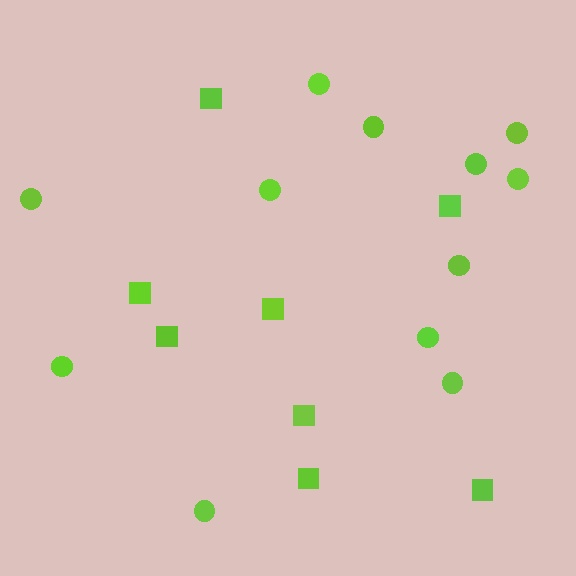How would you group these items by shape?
There are 2 groups: one group of squares (8) and one group of circles (12).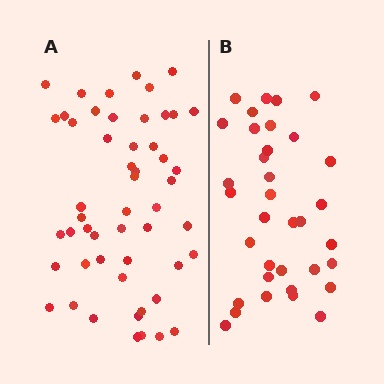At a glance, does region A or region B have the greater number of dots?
Region A (the left region) has more dots.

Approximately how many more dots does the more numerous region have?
Region A has approximately 15 more dots than region B.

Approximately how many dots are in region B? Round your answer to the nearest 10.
About 40 dots. (The exact count is 35, which rounds to 40.)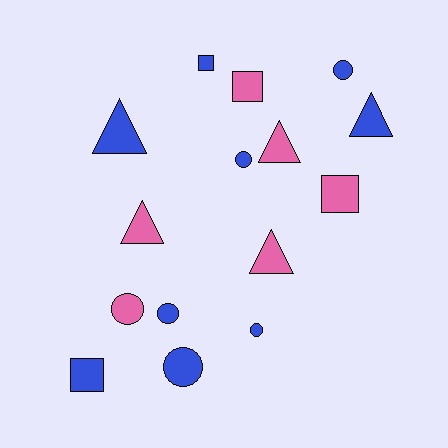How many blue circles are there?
There are 5 blue circles.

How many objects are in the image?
There are 15 objects.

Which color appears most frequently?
Blue, with 9 objects.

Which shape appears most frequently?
Circle, with 6 objects.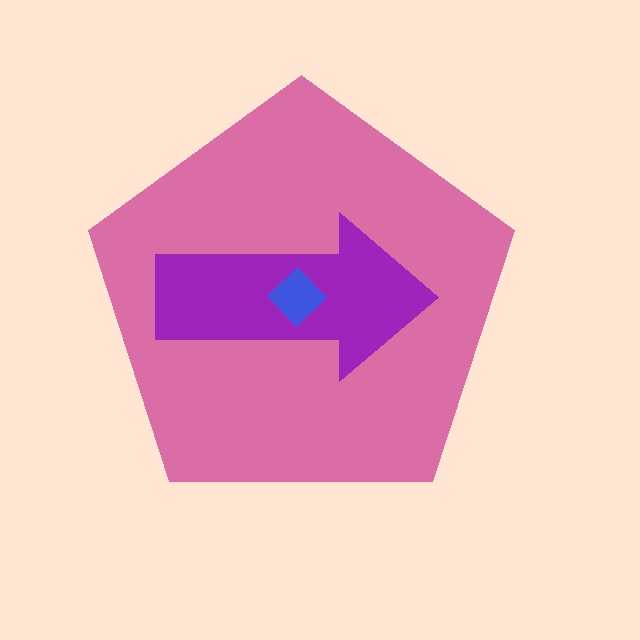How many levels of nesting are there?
3.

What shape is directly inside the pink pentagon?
The purple arrow.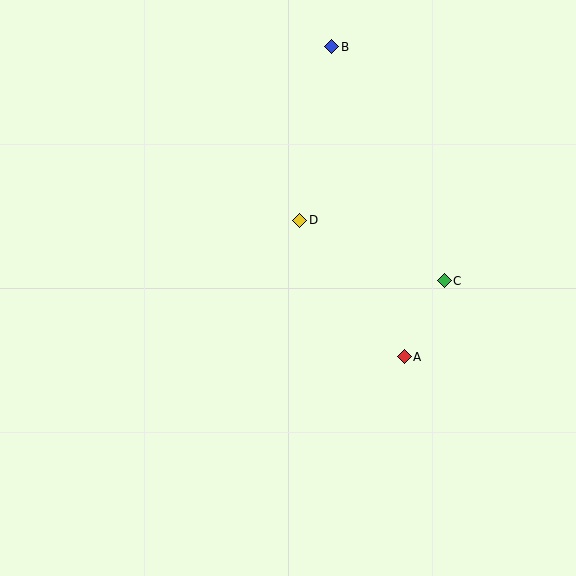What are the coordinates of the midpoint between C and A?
The midpoint between C and A is at (424, 319).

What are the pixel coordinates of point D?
Point D is at (300, 220).